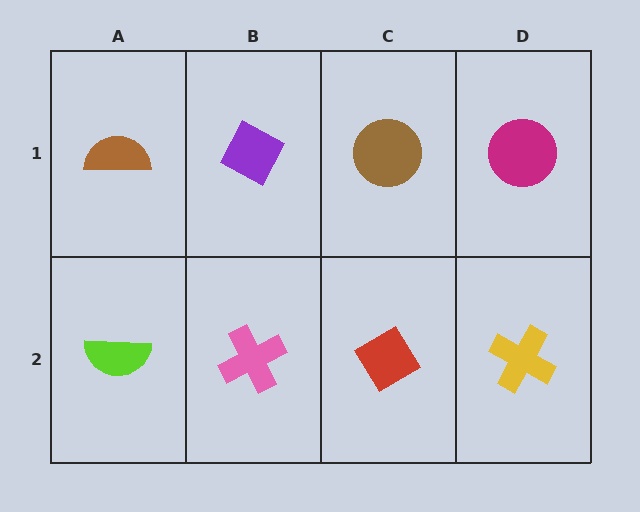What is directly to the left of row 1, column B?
A brown semicircle.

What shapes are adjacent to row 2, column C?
A brown circle (row 1, column C), a pink cross (row 2, column B), a yellow cross (row 2, column D).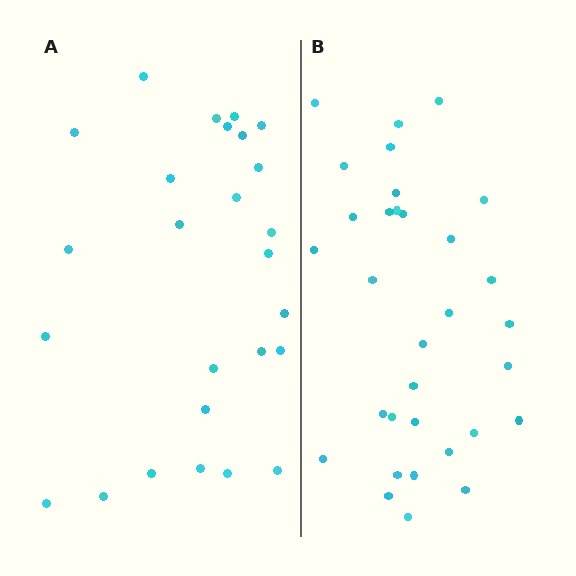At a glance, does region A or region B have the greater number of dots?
Region B (the right region) has more dots.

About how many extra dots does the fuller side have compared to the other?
Region B has about 6 more dots than region A.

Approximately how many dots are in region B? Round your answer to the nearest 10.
About 30 dots. (The exact count is 32, which rounds to 30.)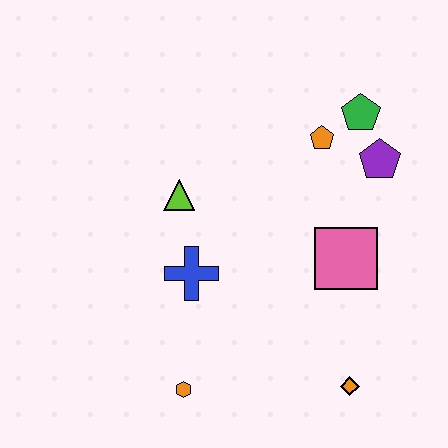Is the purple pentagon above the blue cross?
Yes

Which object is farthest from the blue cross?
The green pentagon is farthest from the blue cross.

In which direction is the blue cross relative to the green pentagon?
The blue cross is to the left of the green pentagon.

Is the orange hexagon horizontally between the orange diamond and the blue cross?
No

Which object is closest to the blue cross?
The lime triangle is closest to the blue cross.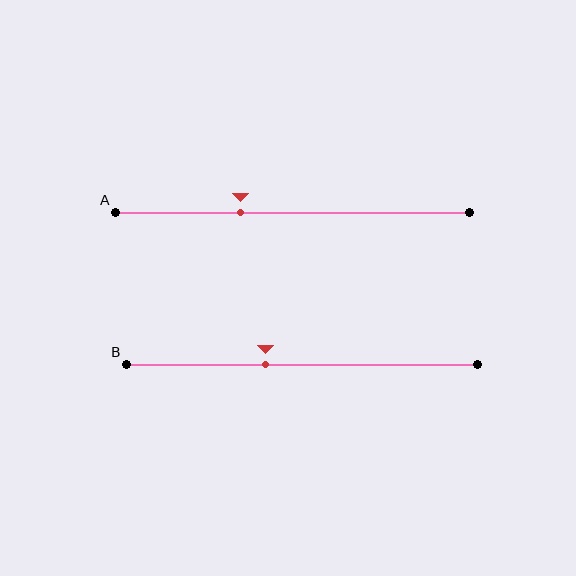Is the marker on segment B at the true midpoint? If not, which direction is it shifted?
No, the marker on segment B is shifted to the left by about 10% of the segment length.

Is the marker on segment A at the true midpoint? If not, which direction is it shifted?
No, the marker on segment A is shifted to the left by about 15% of the segment length.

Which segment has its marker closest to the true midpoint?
Segment B has its marker closest to the true midpoint.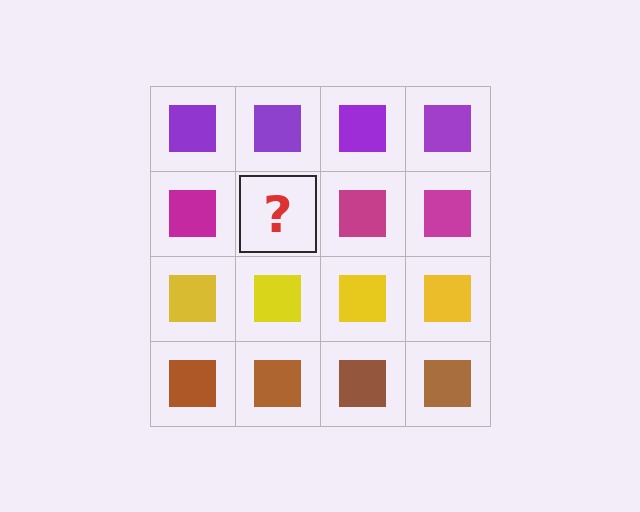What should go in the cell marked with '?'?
The missing cell should contain a magenta square.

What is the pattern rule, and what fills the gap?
The rule is that each row has a consistent color. The gap should be filled with a magenta square.